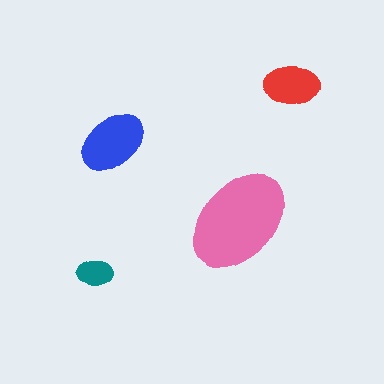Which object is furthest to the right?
The red ellipse is rightmost.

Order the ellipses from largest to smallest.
the pink one, the blue one, the red one, the teal one.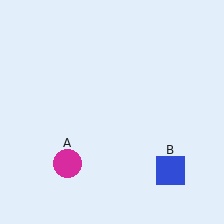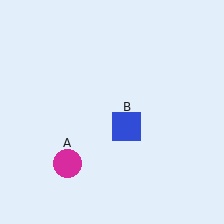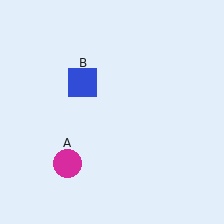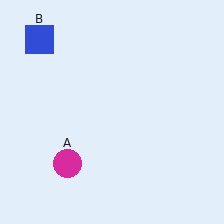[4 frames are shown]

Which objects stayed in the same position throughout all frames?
Magenta circle (object A) remained stationary.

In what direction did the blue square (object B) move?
The blue square (object B) moved up and to the left.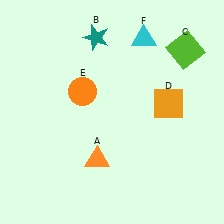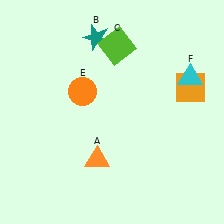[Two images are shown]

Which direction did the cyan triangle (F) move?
The cyan triangle (F) moved right.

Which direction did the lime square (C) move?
The lime square (C) moved left.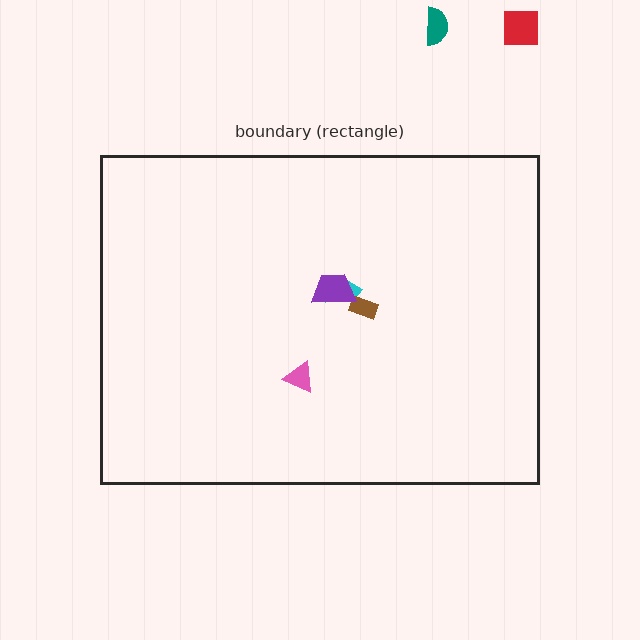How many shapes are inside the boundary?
4 inside, 2 outside.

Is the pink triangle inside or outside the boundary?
Inside.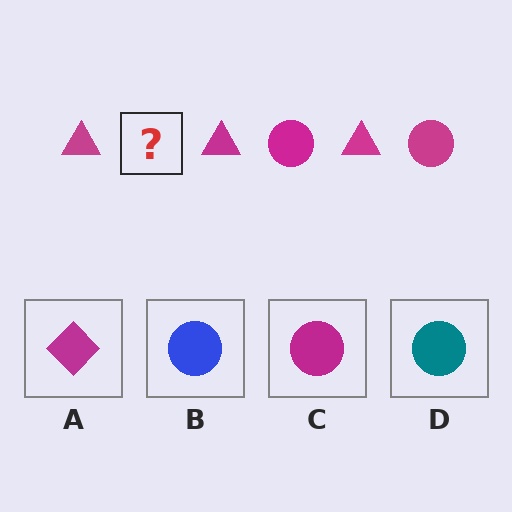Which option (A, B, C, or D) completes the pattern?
C.